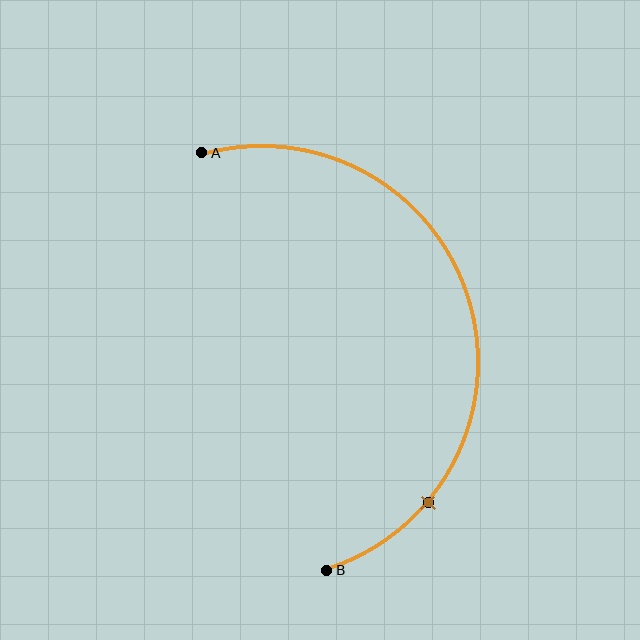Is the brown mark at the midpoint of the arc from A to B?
No. The brown mark lies on the arc but is closer to endpoint B. The arc midpoint would be at the point on the curve equidistant along the arc from both A and B.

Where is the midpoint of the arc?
The arc midpoint is the point on the curve farthest from the straight line joining A and B. It sits to the right of that line.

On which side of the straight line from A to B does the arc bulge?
The arc bulges to the right of the straight line connecting A and B.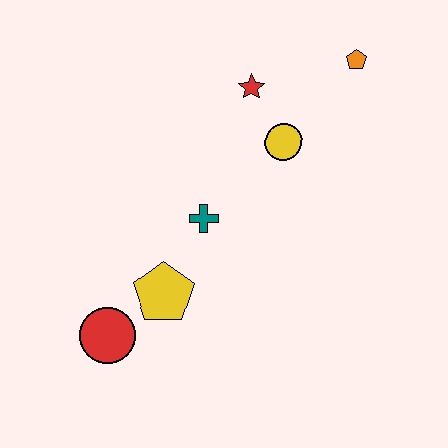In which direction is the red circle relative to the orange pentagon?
The red circle is below the orange pentagon.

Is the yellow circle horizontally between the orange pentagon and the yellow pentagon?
Yes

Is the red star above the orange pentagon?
No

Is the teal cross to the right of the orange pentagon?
No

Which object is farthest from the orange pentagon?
The red circle is farthest from the orange pentagon.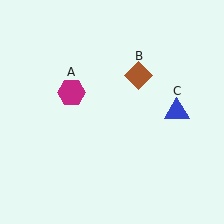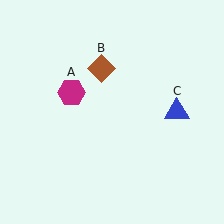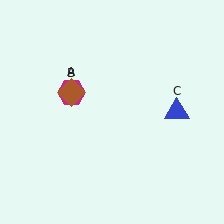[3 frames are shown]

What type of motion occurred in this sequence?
The brown diamond (object B) rotated counterclockwise around the center of the scene.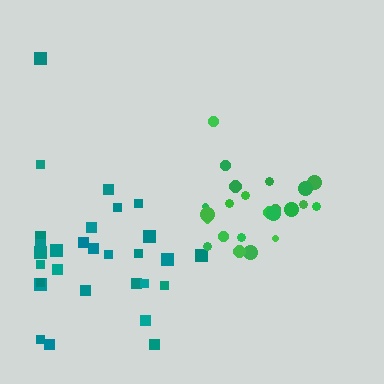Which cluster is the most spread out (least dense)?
Teal.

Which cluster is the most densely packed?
Green.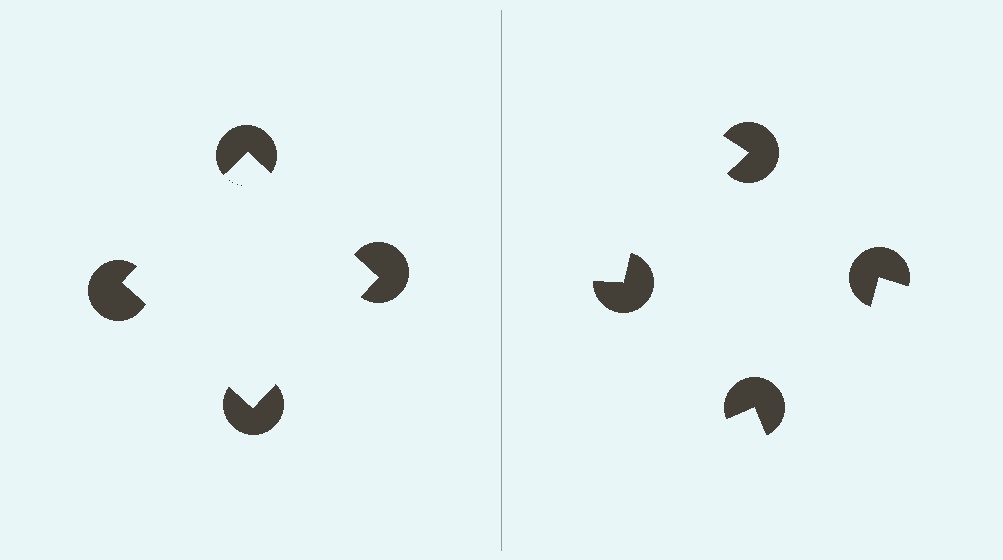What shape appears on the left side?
An illusory square.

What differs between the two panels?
The pac-man discs are positioned identically on both sides; only the wedge orientations differ. On the left they align to a square; on the right they are misaligned.